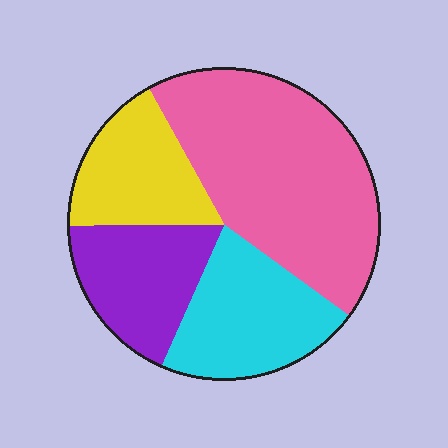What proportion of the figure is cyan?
Cyan covers roughly 20% of the figure.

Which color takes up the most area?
Pink, at roughly 45%.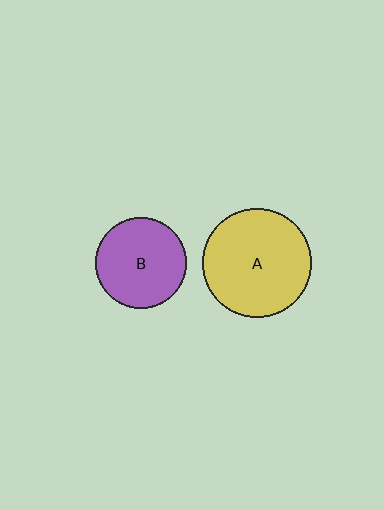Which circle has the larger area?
Circle A (yellow).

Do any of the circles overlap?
No, none of the circles overlap.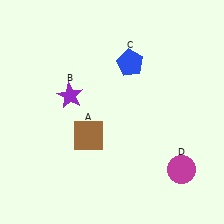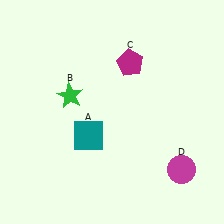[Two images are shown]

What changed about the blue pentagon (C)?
In Image 1, C is blue. In Image 2, it changed to magenta.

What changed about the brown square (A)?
In Image 1, A is brown. In Image 2, it changed to teal.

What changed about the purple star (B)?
In Image 1, B is purple. In Image 2, it changed to green.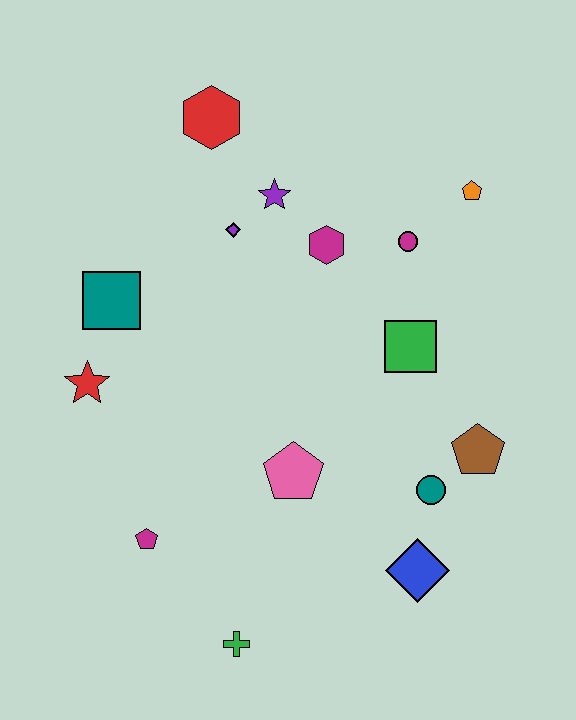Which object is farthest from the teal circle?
The red hexagon is farthest from the teal circle.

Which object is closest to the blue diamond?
The teal circle is closest to the blue diamond.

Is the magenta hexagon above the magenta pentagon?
Yes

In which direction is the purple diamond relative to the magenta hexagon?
The purple diamond is to the left of the magenta hexagon.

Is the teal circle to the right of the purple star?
Yes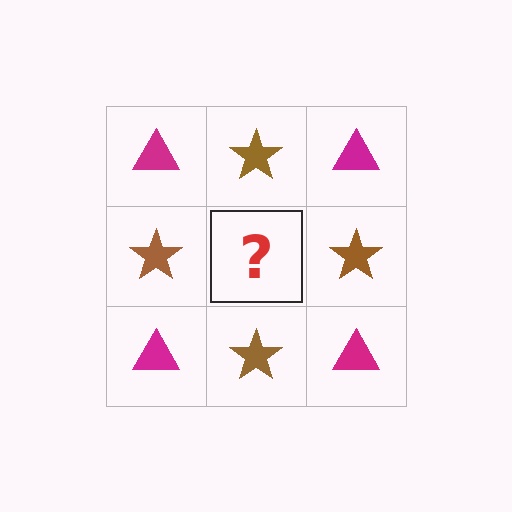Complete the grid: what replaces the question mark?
The question mark should be replaced with a magenta triangle.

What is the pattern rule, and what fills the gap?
The rule is that it alternates magenta triangle and brown star in a checkerboard pattern. The gap should be filled with a magenta triangle.